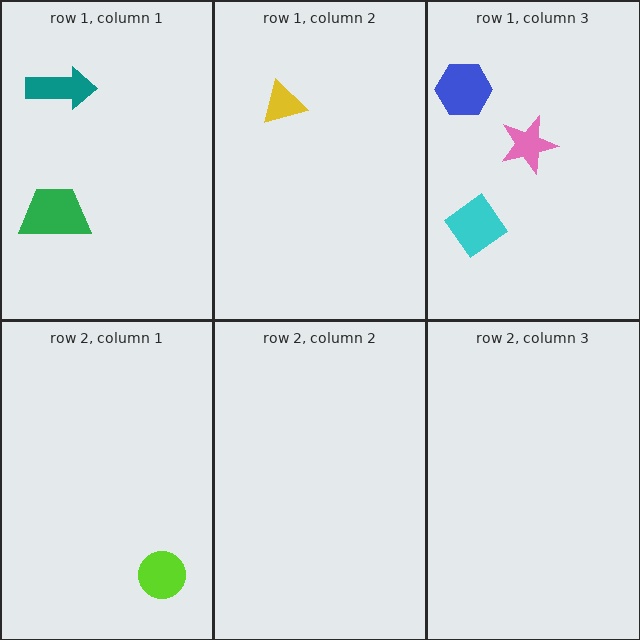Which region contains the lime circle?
The row 2, column 1 region.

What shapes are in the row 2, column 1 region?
The lime circle.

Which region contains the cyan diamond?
The row 1, column 3 region.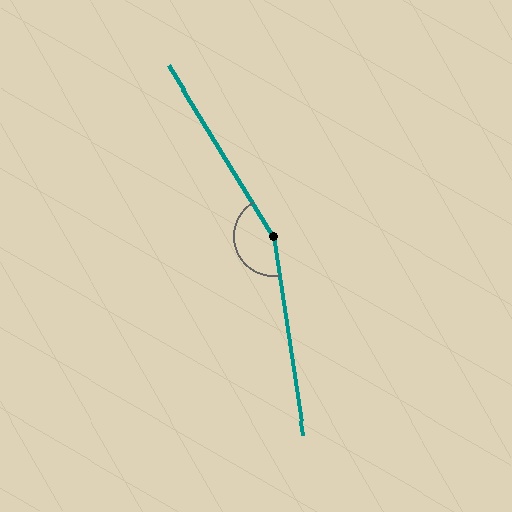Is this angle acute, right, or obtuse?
It is obtuse.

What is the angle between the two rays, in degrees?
Approximately 157 degrees.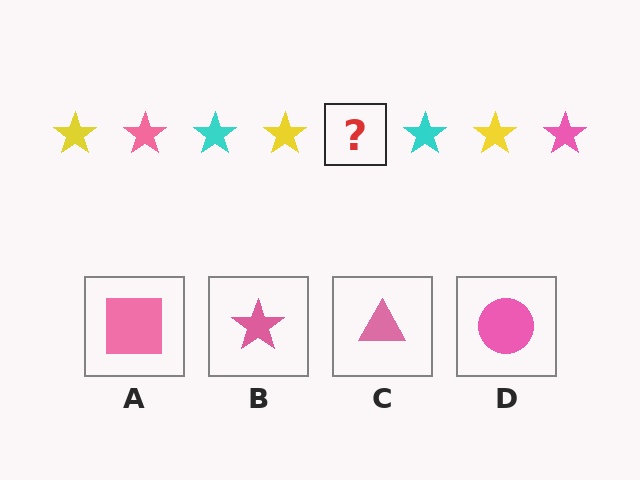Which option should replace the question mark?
Option B.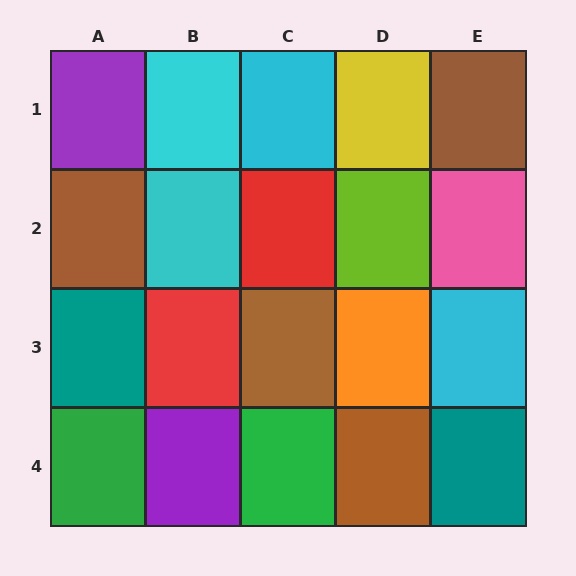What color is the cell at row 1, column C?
Cyan.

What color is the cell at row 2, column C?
Red.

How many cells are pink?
1 cell is pink.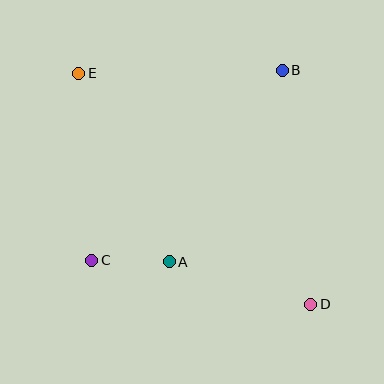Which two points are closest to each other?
Points A and C are closest to each other.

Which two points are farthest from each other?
Points D and E are farthest from each other.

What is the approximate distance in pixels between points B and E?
The distance between B and E is approximately 203 pixels.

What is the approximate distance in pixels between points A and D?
The distance between A and D is approximately 148 pixels.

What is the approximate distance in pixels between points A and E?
The distance between A and E is approximately 209 pixels.